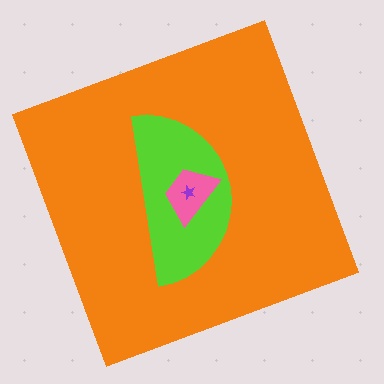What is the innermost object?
The purple star.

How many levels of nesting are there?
4.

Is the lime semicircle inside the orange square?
Yes.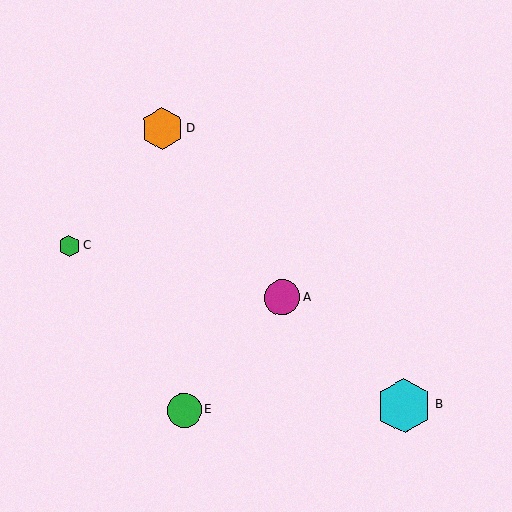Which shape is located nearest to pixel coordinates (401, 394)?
The cyan hexagon (labeled B) at (404, 406) is nearest to that location.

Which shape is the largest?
The cyan hexagon (labeled B) is the largest.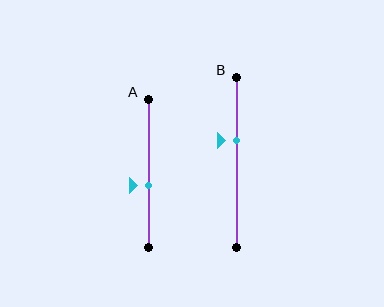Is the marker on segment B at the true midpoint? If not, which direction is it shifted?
No, the marker on segment B is shifted upward by about 13% of the segment length.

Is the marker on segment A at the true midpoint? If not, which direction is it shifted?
No, the marker on segment A is shifted downward by about 9% of the segment length.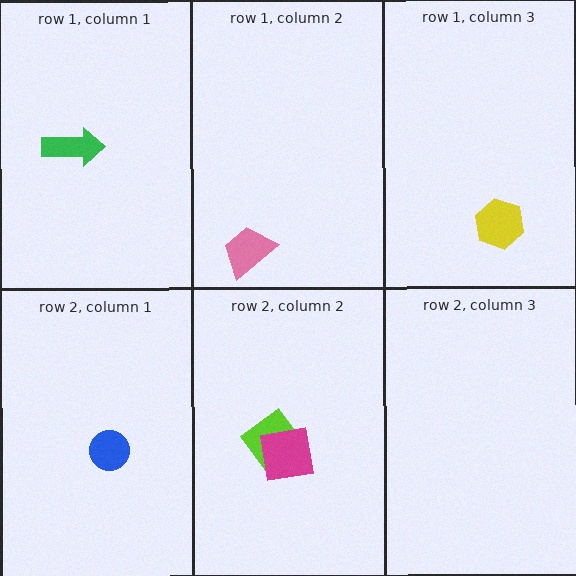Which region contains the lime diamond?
The row 2, column 2 region.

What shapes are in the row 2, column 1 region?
The blue circle.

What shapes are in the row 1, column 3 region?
The yellow hexagon.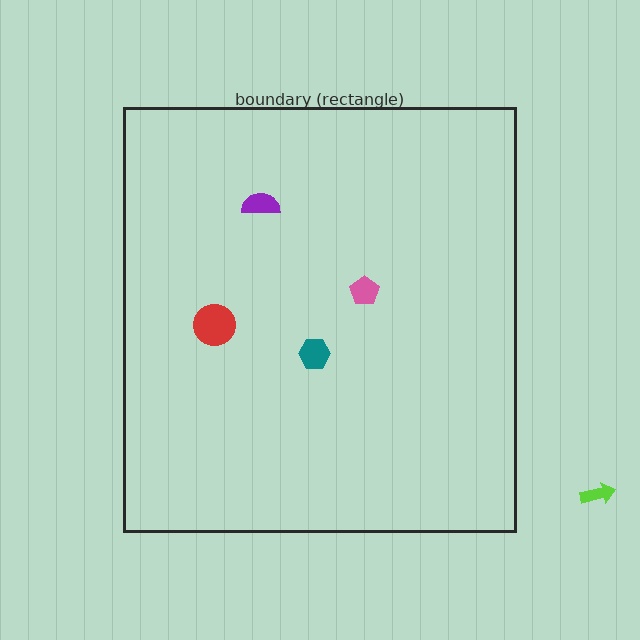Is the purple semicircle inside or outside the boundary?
Inside.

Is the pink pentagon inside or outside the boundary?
Inside.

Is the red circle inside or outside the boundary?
Inside.